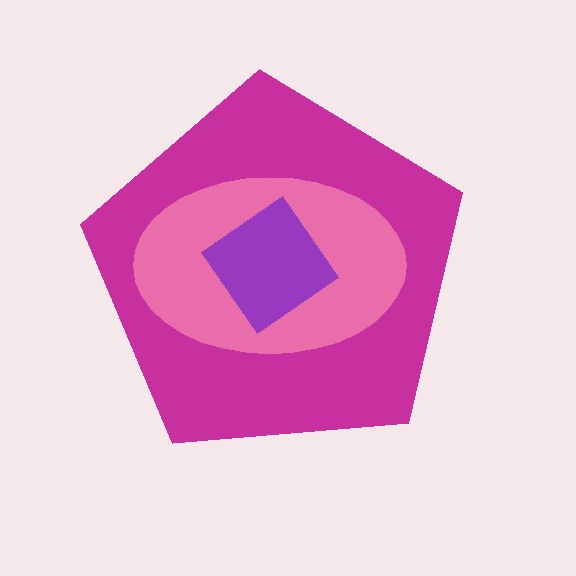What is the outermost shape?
The magenta pentagon.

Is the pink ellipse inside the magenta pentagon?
Yes.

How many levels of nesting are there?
3.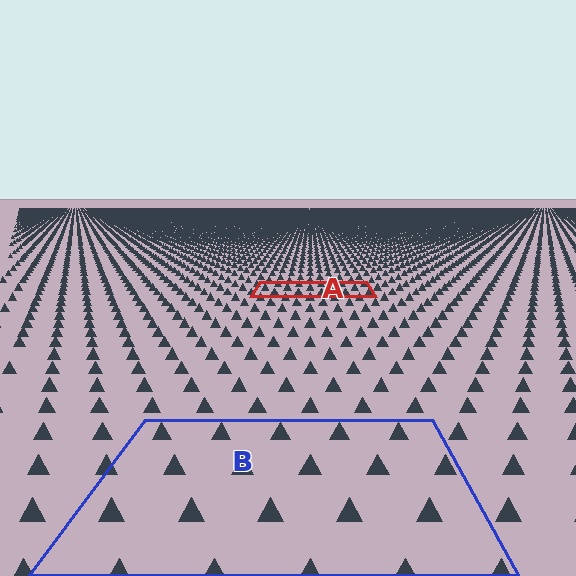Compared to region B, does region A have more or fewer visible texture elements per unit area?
Region A has more texture elements per unit area — they are packed more densely because it is farther away.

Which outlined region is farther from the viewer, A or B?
Region A is farther from the viewer — the texture elements inside it appear smaller and more densely packed.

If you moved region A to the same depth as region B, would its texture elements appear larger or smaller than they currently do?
They would appear larger. At a closer depth, the same texture elements are projected at a bigger on-screen size.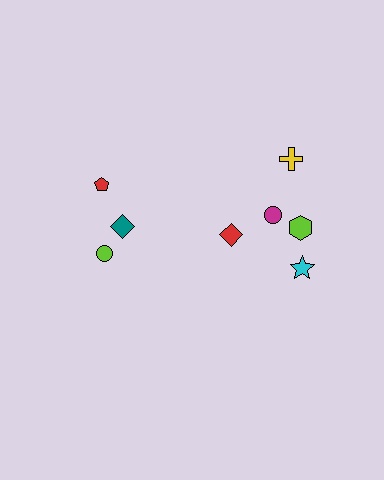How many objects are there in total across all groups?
There are 8 objects.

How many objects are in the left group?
There are 3 objects.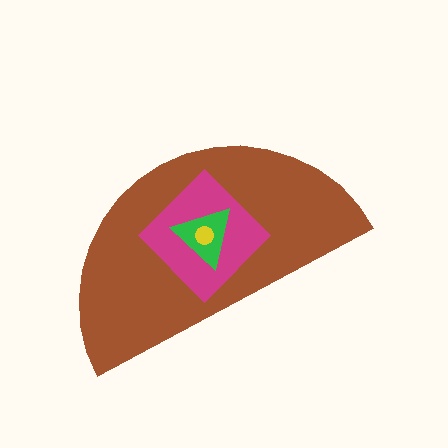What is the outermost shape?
The brown semicircle.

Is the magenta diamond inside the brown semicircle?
Yes.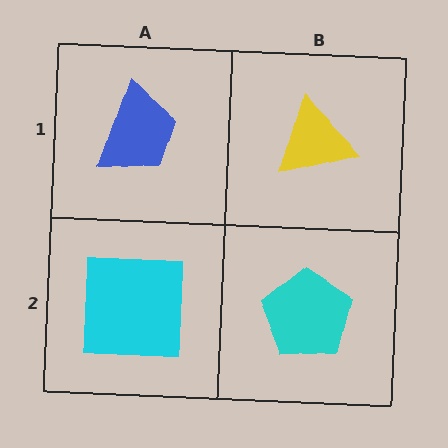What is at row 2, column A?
A cyan square.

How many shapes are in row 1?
2 shapes.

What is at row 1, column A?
A blue trapezoid.